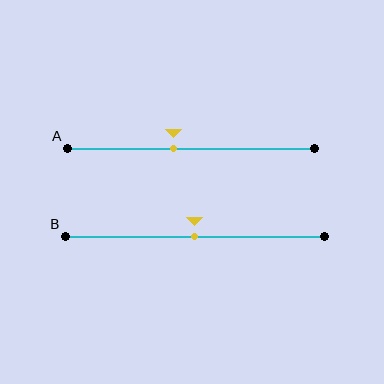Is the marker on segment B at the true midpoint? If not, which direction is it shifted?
Yes, the marker on segment B is at the true midpoint.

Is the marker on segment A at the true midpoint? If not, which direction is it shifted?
No, the marker on segment A is shifted to the left by about 7% of the segment length.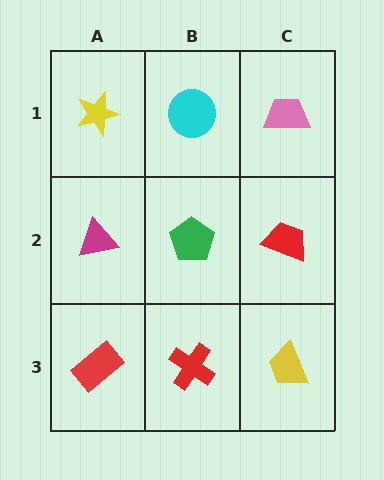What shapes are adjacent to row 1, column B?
A green pentagon (row 2, column B), a yellow star (row 1, column A), a pink trapezoid (row 1, column C).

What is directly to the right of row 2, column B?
A red trapezoid.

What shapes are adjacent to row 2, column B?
A cyan circle (row 1, column B), a red cross (row 3, column B), a magenta triangle (row 2, column A), a red trapezoid (row 2, column C).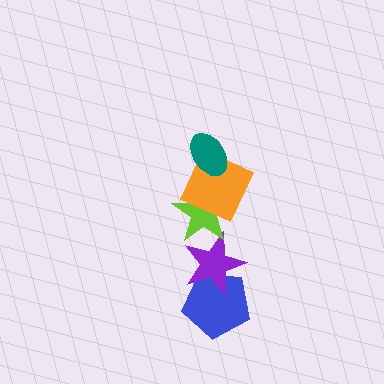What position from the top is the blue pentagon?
The blue pentagon is 5th from the top.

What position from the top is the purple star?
The purple star is 4th from the top.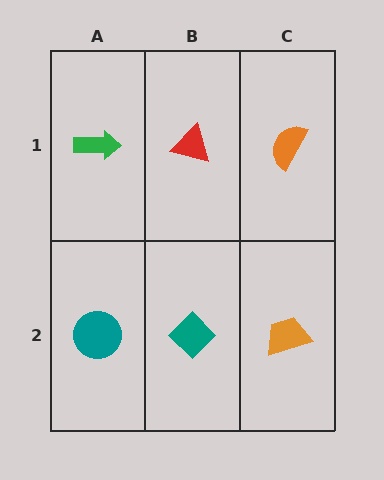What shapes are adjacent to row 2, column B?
A red triangle (row 1, column B), a teal circle (row 2, column A), an orange trapezoid (row 2, column C).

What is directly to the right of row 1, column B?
An orange semicircle.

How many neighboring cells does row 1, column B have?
3.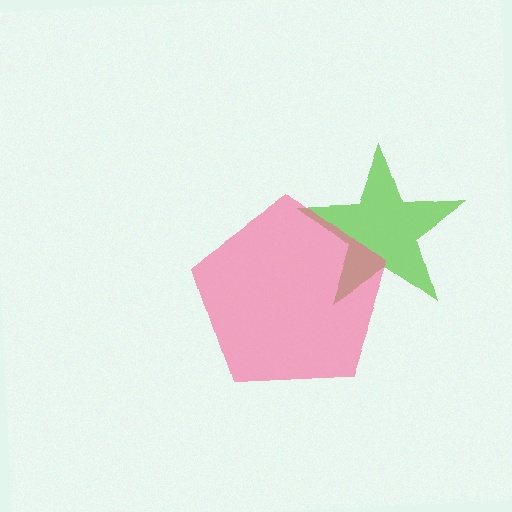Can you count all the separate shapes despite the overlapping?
Yes, there are 2 separate shapes.